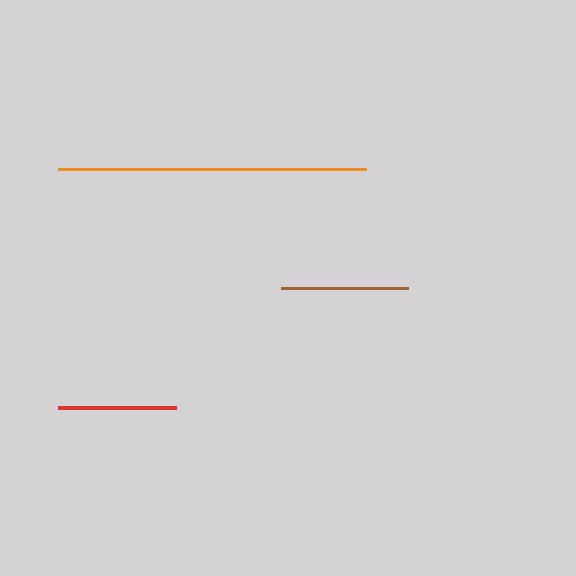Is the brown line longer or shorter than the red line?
The brown line is longer than the red line.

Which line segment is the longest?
The orange line is the longest at approximately 308 pixels.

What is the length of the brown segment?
The brown segment is approximately 127 pixels long.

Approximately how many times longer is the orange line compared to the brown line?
The orange line is approximately 2.4 times the length of the brown line.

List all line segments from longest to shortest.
From longest to shortest: orange, brown, red.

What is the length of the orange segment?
The orange segment is approximately 308 pixels long.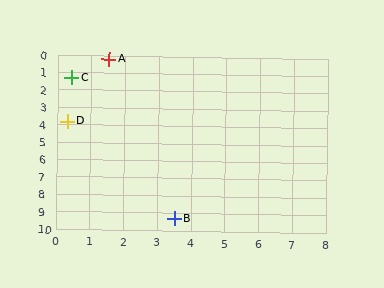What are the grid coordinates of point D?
Point D is at approximately (0.3, 3.8).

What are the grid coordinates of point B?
Point B is at approximately (3.5, 9.3).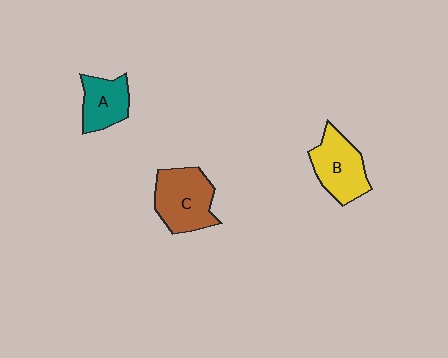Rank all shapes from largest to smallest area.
From largest to smallest: C (brown), B (yellow), A (teal).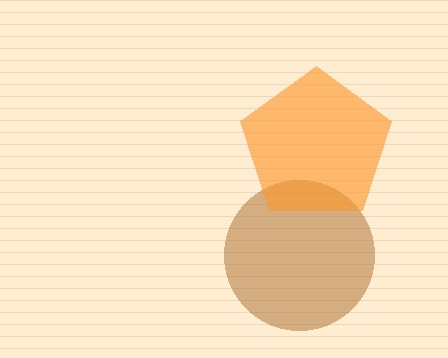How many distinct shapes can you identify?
There are 2 distinct shapes: a brown circle, an orange pentagon.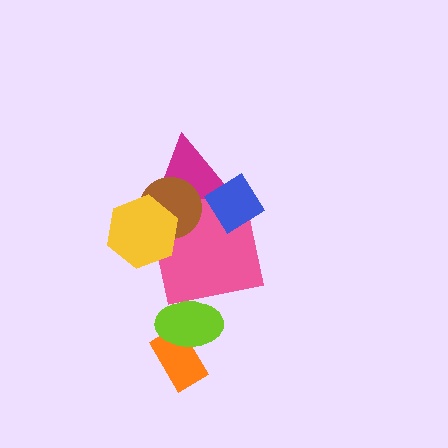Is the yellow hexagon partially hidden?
No, no other shape covers it.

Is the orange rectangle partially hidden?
Yes, it is partially covered by another shape.